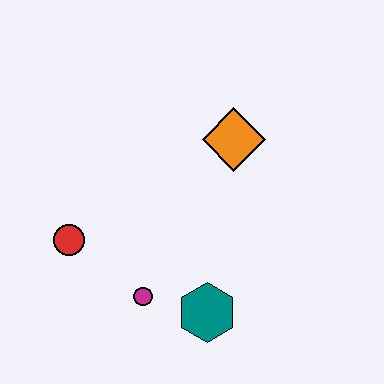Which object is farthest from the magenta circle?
The orange diamond is farthest from the magenta circle.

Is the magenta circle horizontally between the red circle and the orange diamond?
Yes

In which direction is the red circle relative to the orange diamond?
The red circle is to the left of the orange diamond.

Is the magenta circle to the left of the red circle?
No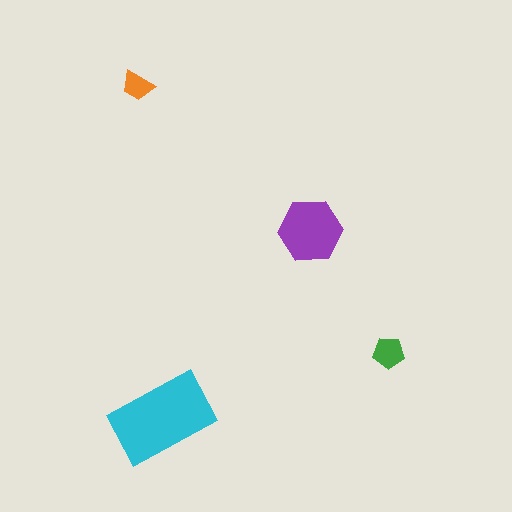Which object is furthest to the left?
The orange trapezoid is leftmost.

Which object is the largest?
The cyan rectangle.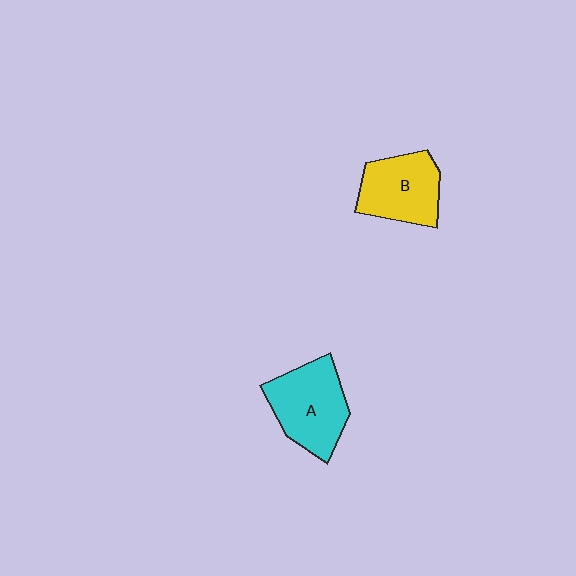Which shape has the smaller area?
Shape B (yellow).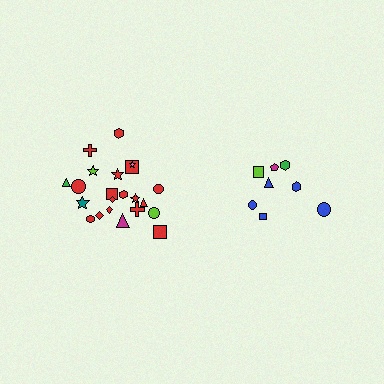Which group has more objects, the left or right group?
The left group.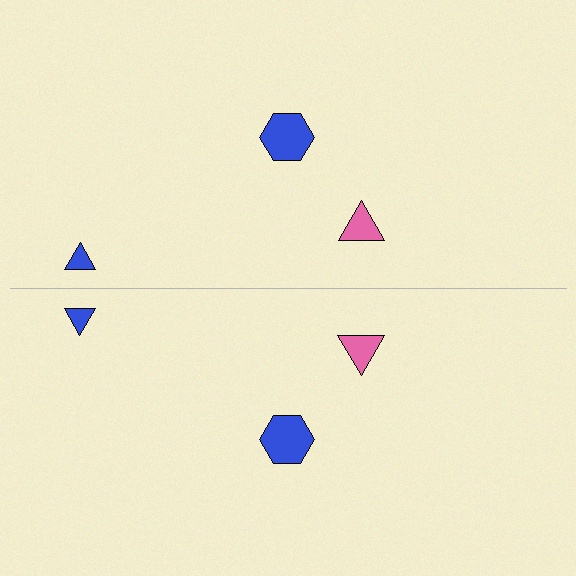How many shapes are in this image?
There are 6 shapes in this image.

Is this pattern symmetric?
Yes, this pattern has bilateral (reflection) symmetry.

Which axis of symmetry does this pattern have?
The pattern has a horizontal axis of symmetry running through the center of the image.